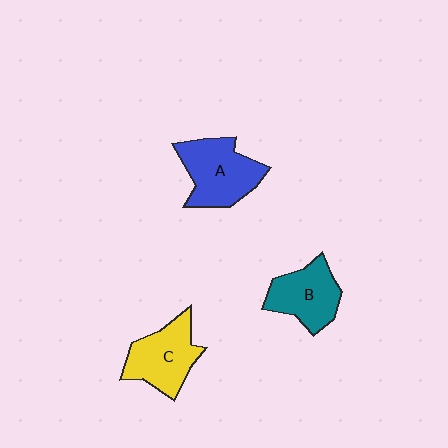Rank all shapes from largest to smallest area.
From largest to smallest: A (blue), C (yellow), B (teal).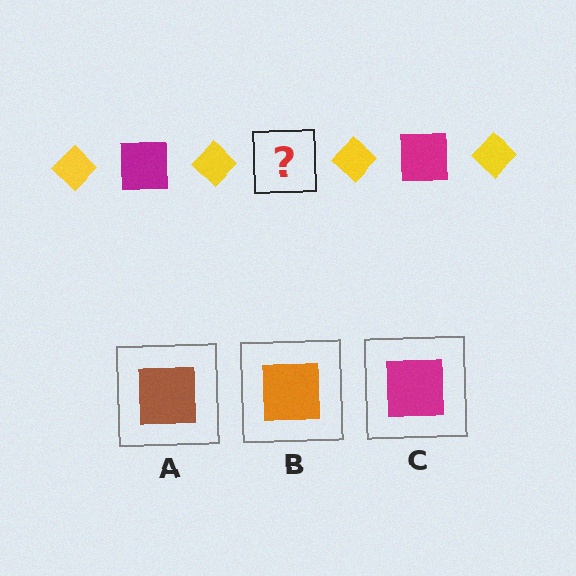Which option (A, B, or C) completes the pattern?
C.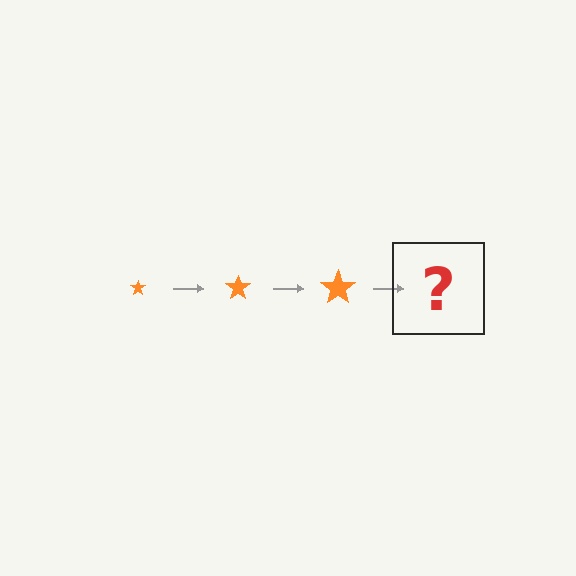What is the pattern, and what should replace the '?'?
The pattern is that the star gets progressively larger each step. The '?' should be an orange star, larger than the previous one.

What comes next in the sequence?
The next element should be an orange star, larger than the previous one.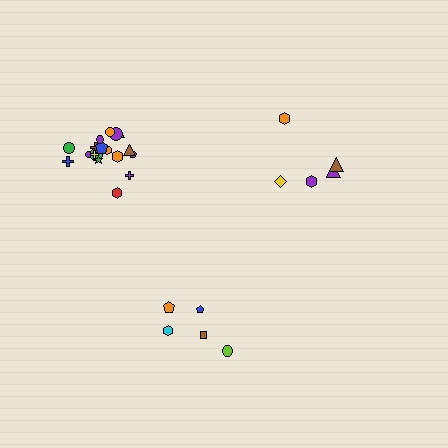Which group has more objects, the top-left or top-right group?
The top-left group.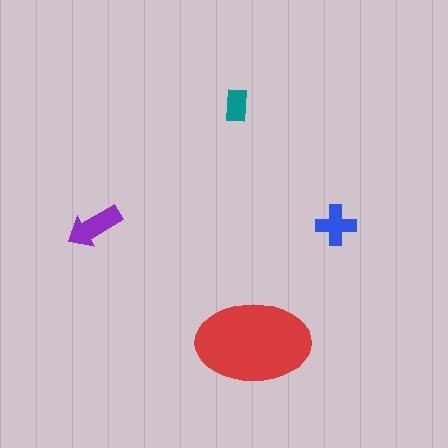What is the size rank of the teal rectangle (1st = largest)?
4th.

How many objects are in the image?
There are 4 objects in the image.